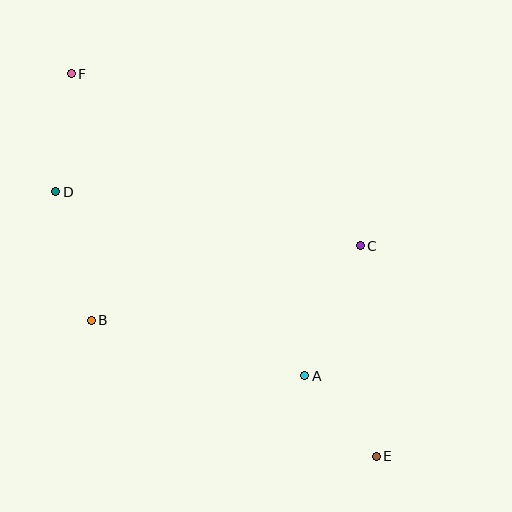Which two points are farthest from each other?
Points E and F are farthest from each other.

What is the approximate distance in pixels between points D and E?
The distance between D and E is approximately 415 pixels.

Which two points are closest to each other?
Points A and E are closest to each other.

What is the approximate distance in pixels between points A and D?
The distance between A and D is approximately 309 pixels.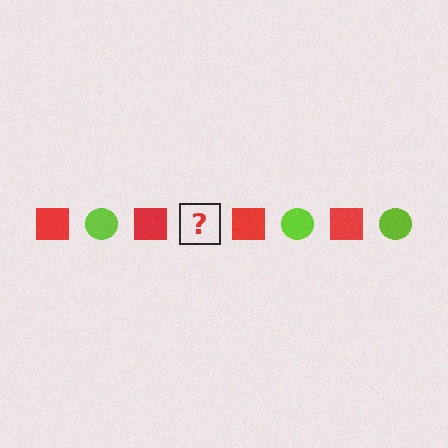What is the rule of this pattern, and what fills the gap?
The rule is that the pattern alternates between red square and lime circle. The gap should be filled with a lime circle.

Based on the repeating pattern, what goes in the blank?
The blank should be a lime circle.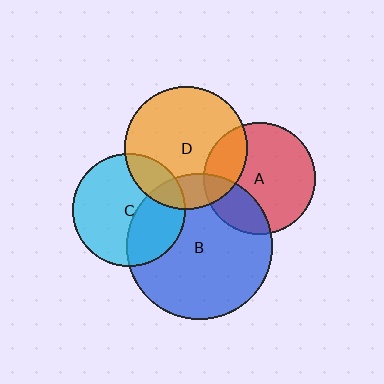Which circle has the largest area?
Circle B (blue).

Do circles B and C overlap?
Yes.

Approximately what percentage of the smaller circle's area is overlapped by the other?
Approximately 35%.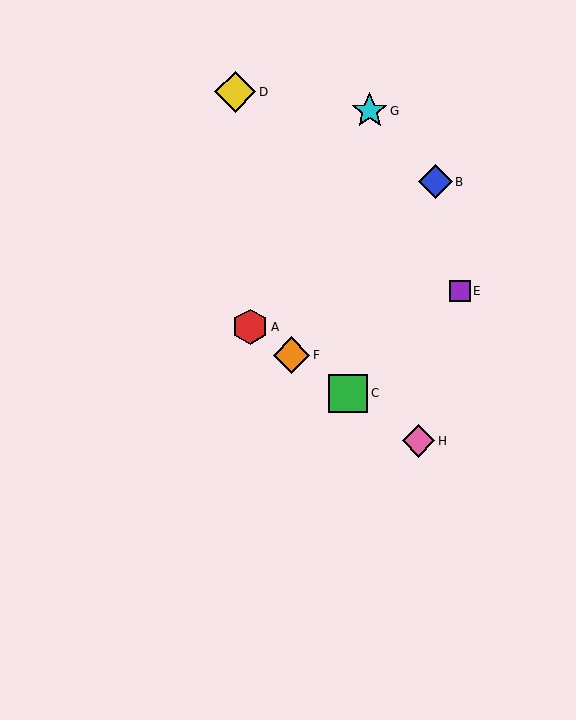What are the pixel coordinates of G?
Object G is at (370, 111).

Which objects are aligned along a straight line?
Objects A, C, F, H are aligned along a straight line.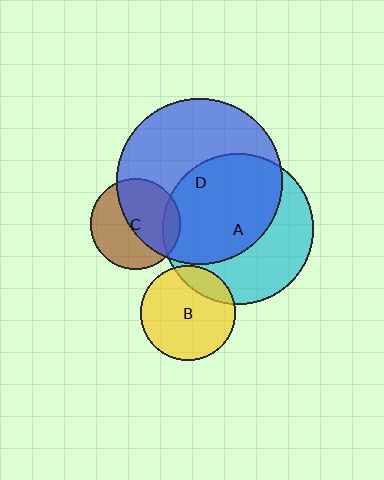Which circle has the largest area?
Circle D (blue).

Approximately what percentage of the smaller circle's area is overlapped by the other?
Approximately 55%.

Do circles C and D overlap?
Yes.